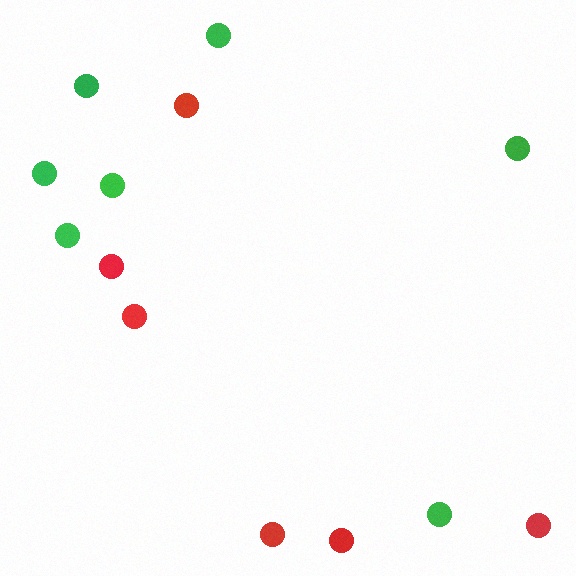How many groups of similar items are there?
There are 2 groups: one group of red circles (6) and one group of green circles (7).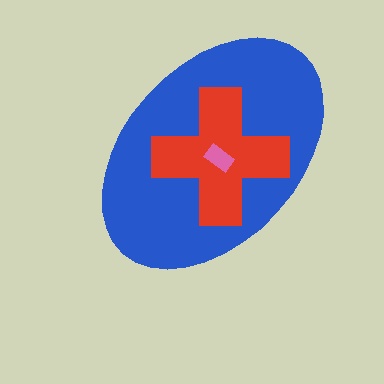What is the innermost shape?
The pink rectangle.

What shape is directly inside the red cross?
The pink rectangle.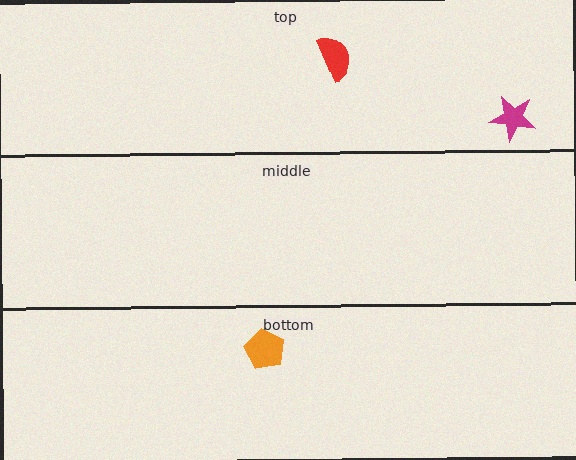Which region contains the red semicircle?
The top region.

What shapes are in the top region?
The magenta star, the red semicircle.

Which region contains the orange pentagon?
The bottom region.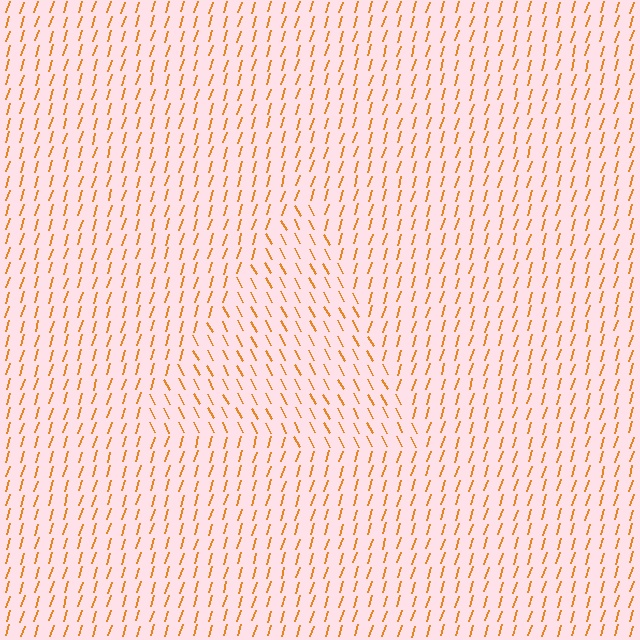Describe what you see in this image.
The image is filled with small orange line segments. A triangle region in the image has lines oriented differently from the surrounding lines, creating a visible texture boundary.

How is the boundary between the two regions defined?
The boundary is defined purely by a change in line orientation (approximately 45 degrees difference). All lines are the same color and thickness.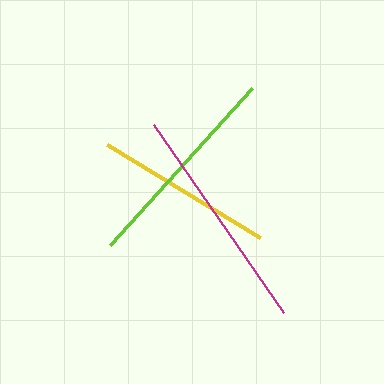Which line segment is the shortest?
The yellow line is the shortest at approximately 179 pixels.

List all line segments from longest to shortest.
From longest to shortest: magenta, lime, yellow.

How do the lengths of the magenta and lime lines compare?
The magenta and lime lines are approximately the same length.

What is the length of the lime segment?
The lime segment is approximately 211 pixels long.